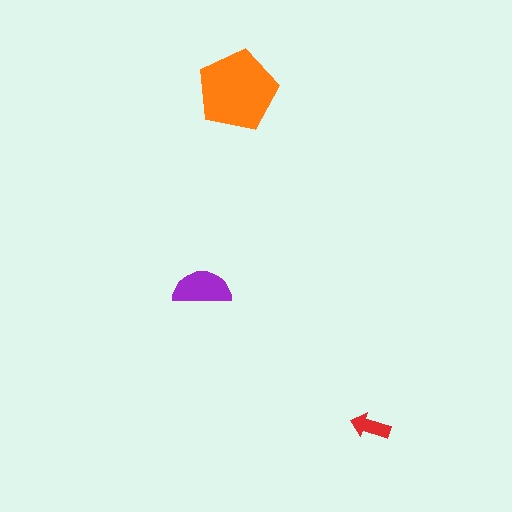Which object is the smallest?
The red arrow.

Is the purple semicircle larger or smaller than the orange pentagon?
Smaller.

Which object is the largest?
The orange pentagon.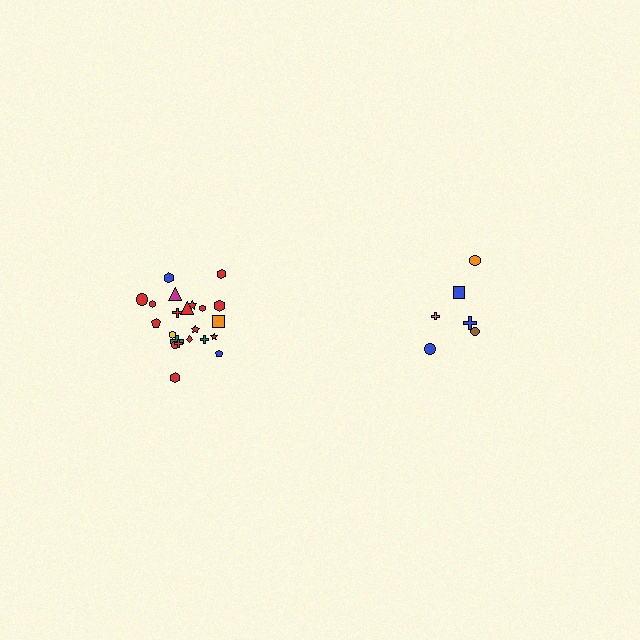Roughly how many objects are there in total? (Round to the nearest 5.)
Roughly 30 objects in total.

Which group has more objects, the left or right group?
The left group.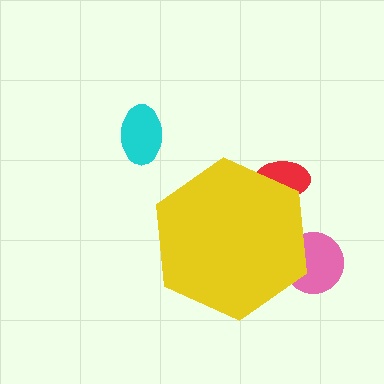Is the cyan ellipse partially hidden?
No, the cyan ellipse is fully visible.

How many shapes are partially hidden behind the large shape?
2 shapes are partially hidden.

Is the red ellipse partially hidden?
Yes, the red ellipse is partially hidden behind the yellow hexagon.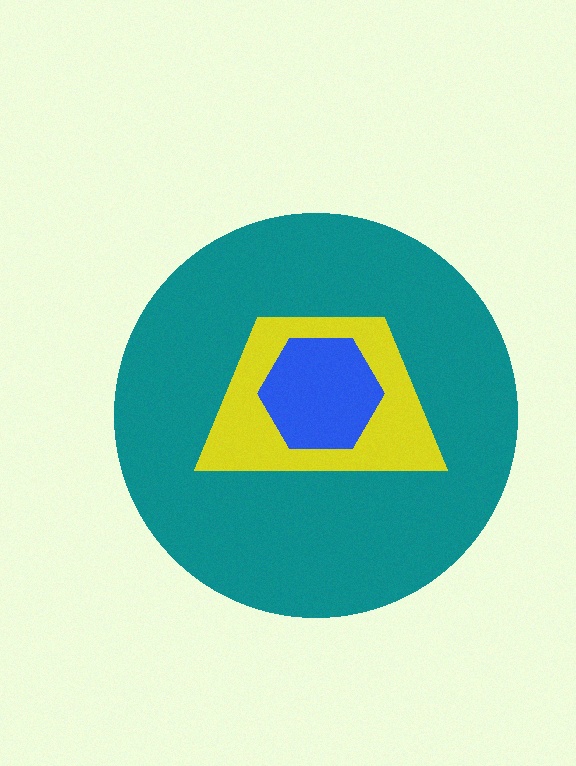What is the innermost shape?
The blue hexagon.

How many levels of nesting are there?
3.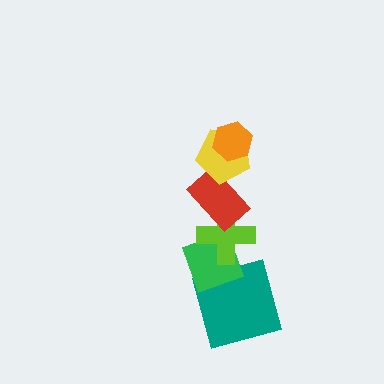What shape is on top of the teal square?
The green diamond is on top of the teal square.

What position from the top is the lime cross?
The lime cross is 4th from the top.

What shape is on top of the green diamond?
The lime cross is on top of the green diamond.